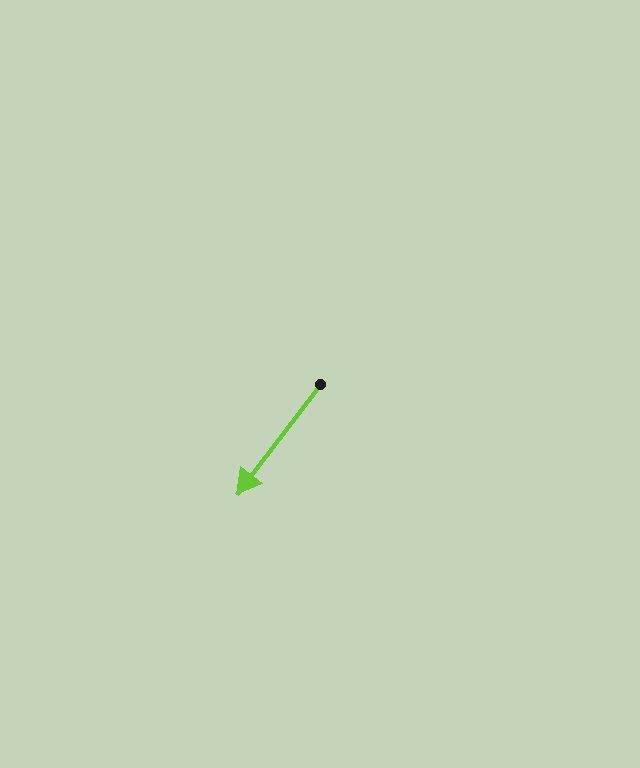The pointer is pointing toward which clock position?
Roughly 7 o'clock.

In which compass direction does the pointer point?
Southwest.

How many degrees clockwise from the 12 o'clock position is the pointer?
Approximately 217 degrees.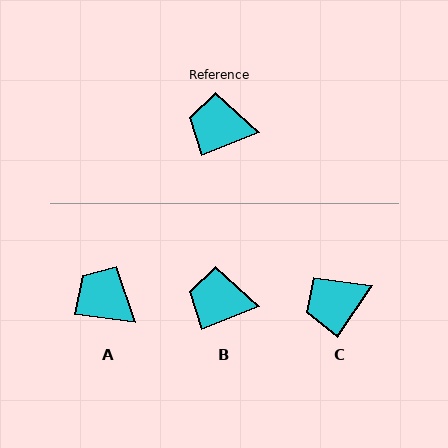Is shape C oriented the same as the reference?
No, it is off by about 35 degrees.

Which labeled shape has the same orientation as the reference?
B.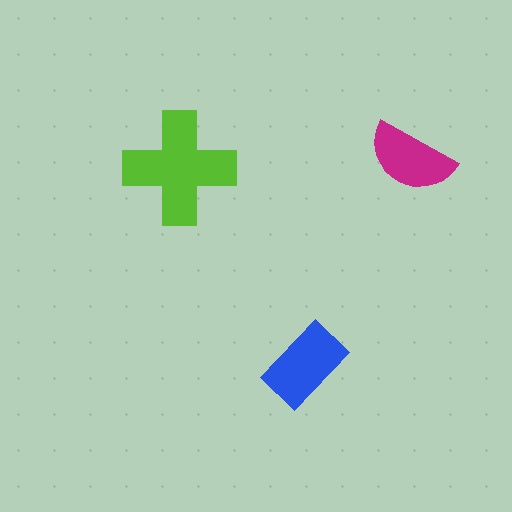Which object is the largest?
The lime cross.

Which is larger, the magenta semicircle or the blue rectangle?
The blue rectangle.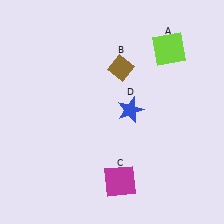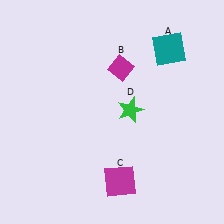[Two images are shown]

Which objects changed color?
A changed from lime to teal. B changed from brown to magenta. D changed from blue to green.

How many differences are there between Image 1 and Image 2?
There are 3 differences between the two images.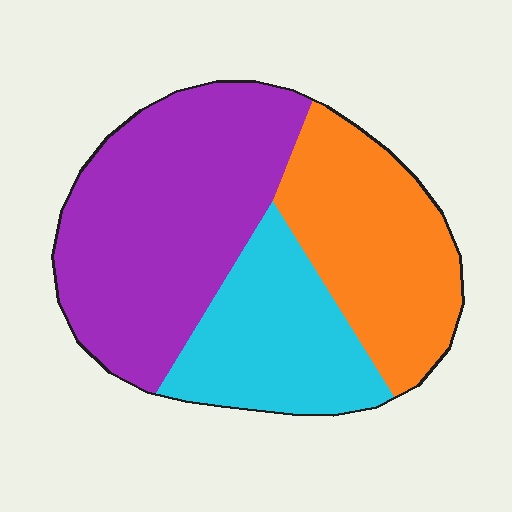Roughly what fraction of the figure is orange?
Orange covers 30% of the figure.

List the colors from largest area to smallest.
From largest to smallest: purple, orange, cyan.